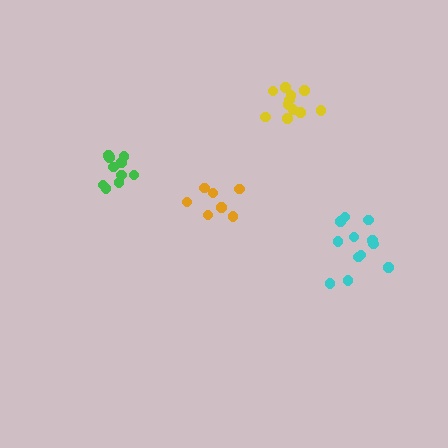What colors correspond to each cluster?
The clusters are colored: yellow, cyan, orange, green.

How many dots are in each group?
Group 1: 11 dots, Group 2: 12 dots, Group 3: 7 dots, Group 4: 10 dots (40 total).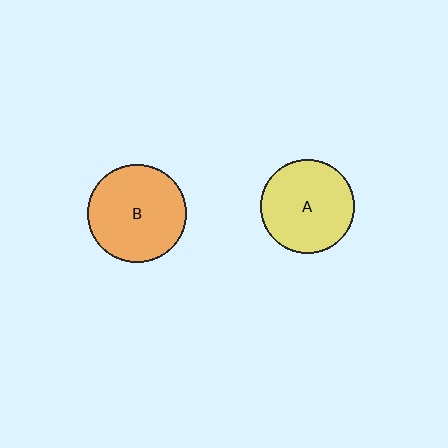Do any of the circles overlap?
No, none of the circles overlap.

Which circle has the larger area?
Circle B (orange).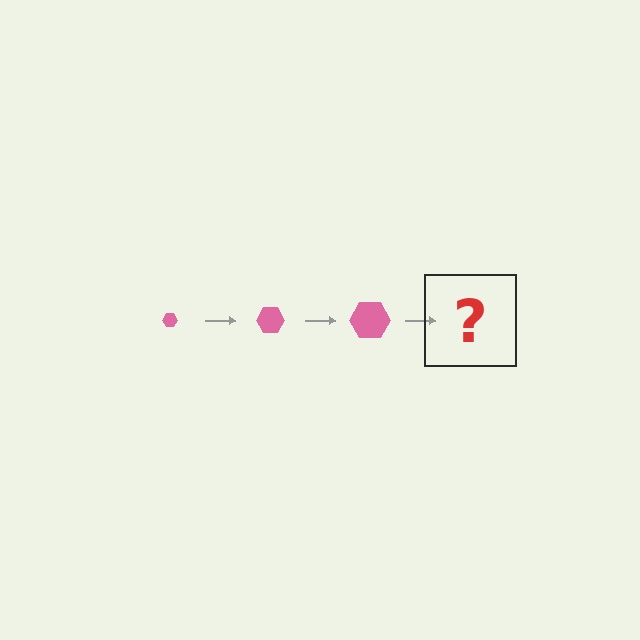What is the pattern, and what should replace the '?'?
The pattern is that the hexagon gets progressively larger each step. The '?' should be a pink hexagon, larger than the previous one.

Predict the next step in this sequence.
The next step is a pink hexagon, larger than the previous one.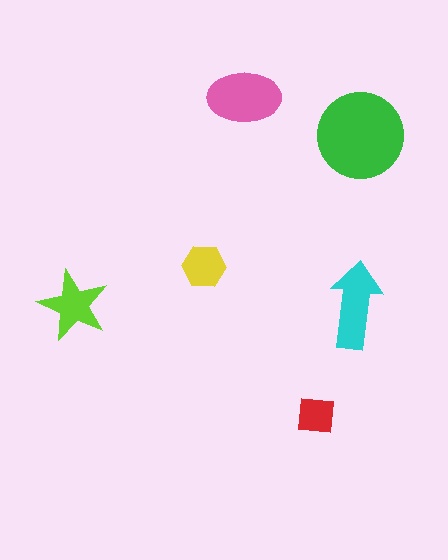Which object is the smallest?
The red square.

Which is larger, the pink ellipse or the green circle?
The green circle.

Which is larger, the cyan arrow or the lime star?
The cyan arrow.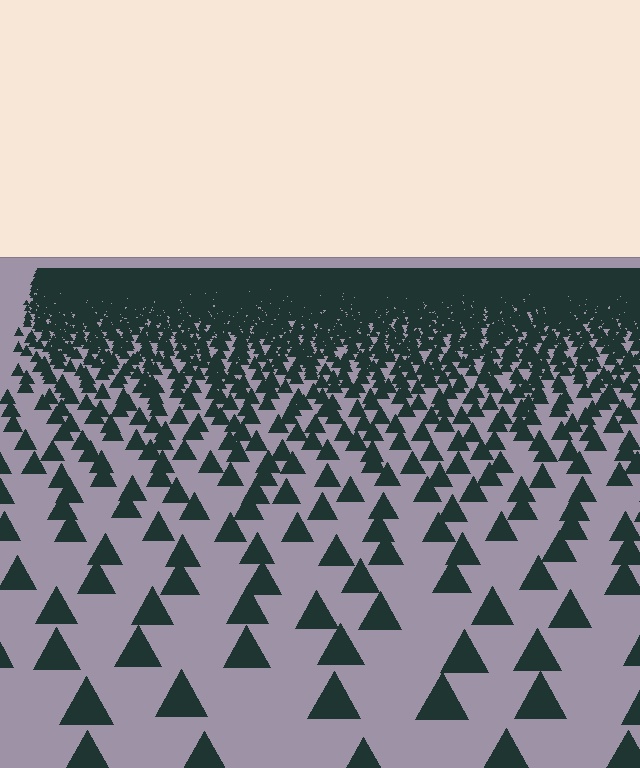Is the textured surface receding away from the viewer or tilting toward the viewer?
The surface is receding away from the viewer. Texture elements get smaller and denser toward the top.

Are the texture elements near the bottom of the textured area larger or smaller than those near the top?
Larger. Near the bottom, elements are closer to the viewer and appear at a bigger on-screen size.